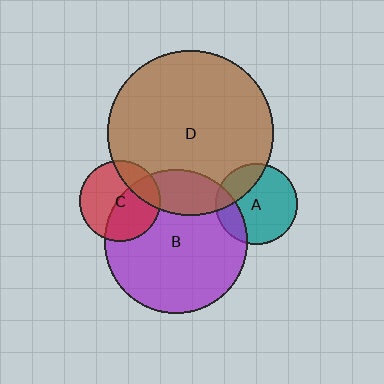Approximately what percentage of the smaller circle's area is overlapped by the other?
Approximately 20%.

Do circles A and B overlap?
Yes.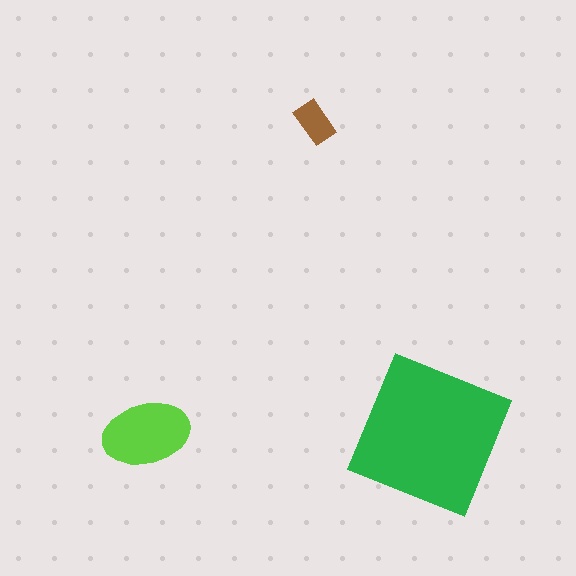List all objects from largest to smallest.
The green square, the lime ellipse, the brown rectangle.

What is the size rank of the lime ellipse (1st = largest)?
2nd.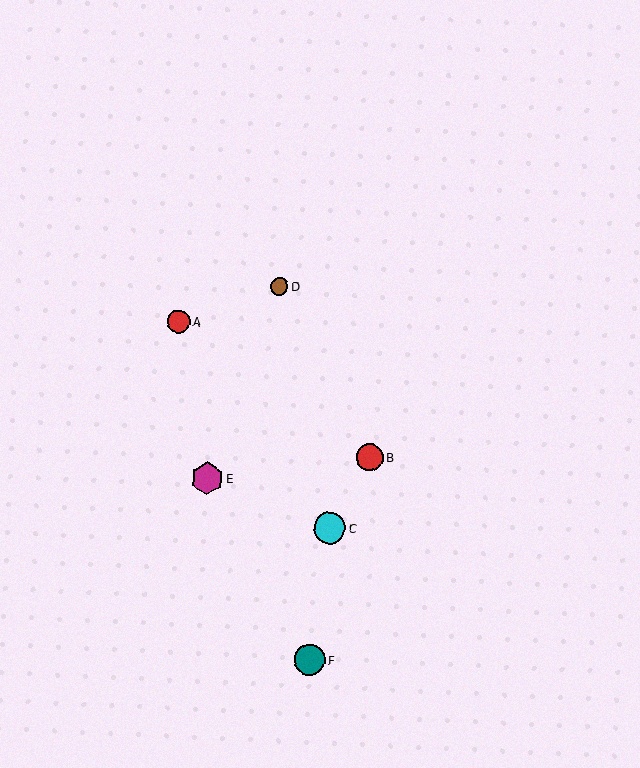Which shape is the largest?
The magenta hexagon (labeled E) is the largest.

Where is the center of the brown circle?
The center of the brown circle is at (279, 286).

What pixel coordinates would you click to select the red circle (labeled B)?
Click at (369, 457) to select the red circle B.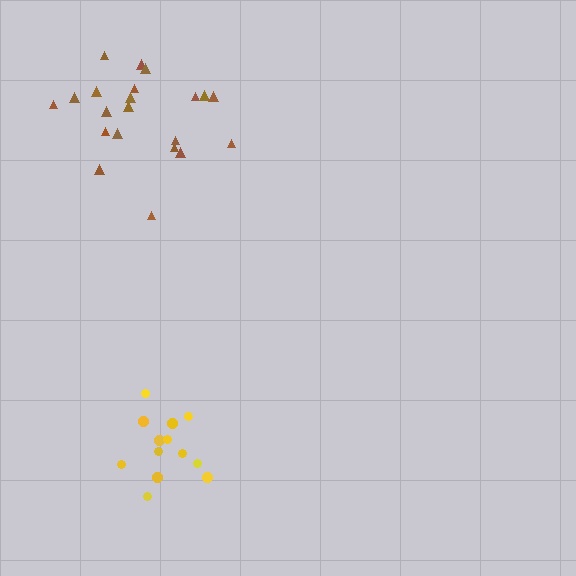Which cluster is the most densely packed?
Yellow.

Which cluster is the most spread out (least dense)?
Brown.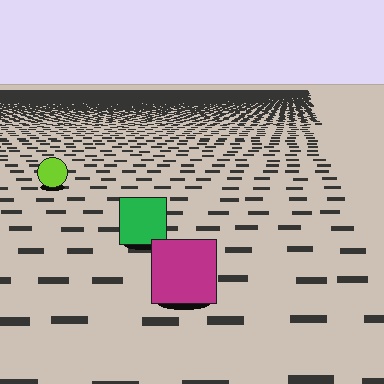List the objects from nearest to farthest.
From nearest to farthest: the magenta square, the green square, the lime circle.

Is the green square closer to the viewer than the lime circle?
Yes. The green square is closer — you can tell from the texture gradient: the ground texture is coarser near it.